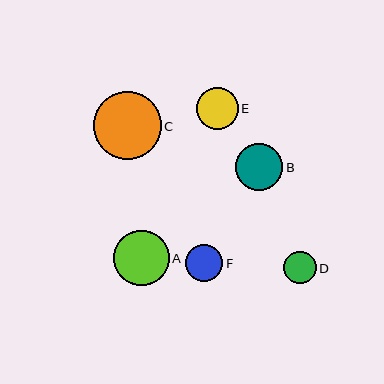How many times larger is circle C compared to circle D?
Circle C is approximately 2.1 times the size of circle D.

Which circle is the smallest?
Circle D is the smallest with a size of approximately 32 pixels.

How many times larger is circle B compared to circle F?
Circle B is approximately 1.3 times the size of circle F.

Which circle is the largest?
Circle C is the largest with a size of approximately 68 pixels.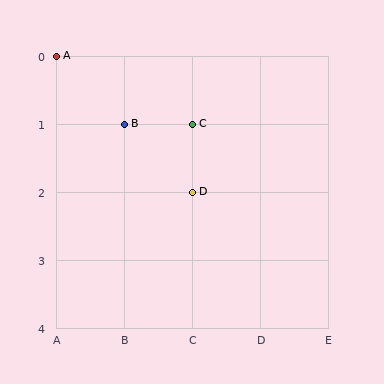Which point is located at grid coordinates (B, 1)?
Point B is at (B, 1).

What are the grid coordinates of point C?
Point C is at grid coordinates (C, 1).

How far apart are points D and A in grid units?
Points D and A are 2 columns and 2 rows apart (about 2.8 grid units diagonally).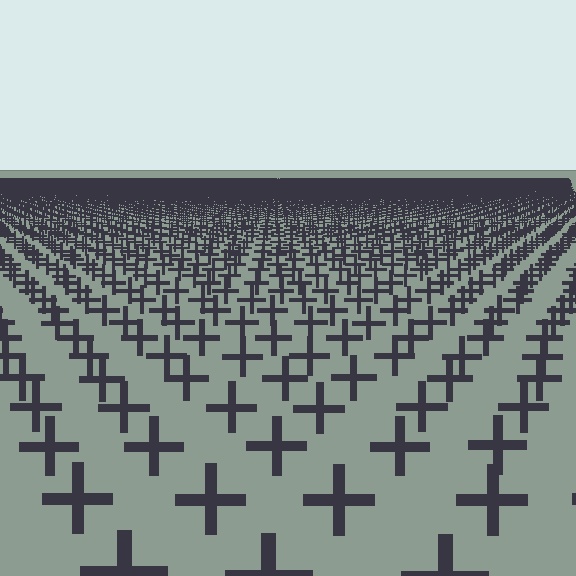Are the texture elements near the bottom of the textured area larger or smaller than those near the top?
Larger. Near the bottom, elements are closer to the viewer and appear at a bigger on-screen size.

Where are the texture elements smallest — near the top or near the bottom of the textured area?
Near the top.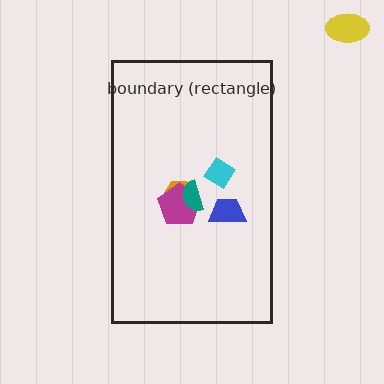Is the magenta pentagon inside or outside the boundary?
Inside.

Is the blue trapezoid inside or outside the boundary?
Inside.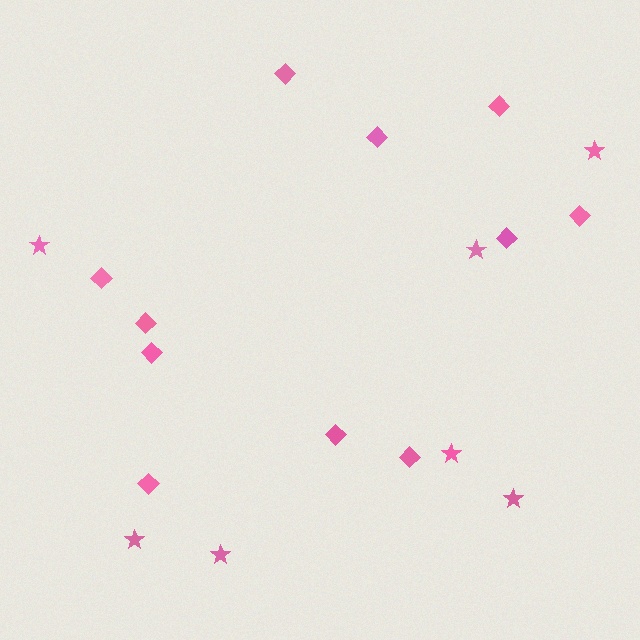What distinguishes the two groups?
There are 2 groups: one group of stars (7) and one group of diamonds (11).